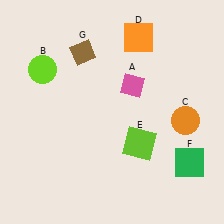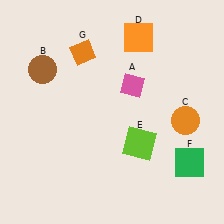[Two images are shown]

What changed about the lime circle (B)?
In Image 1, B is lime. In Image 2, it changed to brown.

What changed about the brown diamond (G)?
In Image 1, G is brown. In Image 2, it changed to orange.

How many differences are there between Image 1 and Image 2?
There are 2 differences between the two images.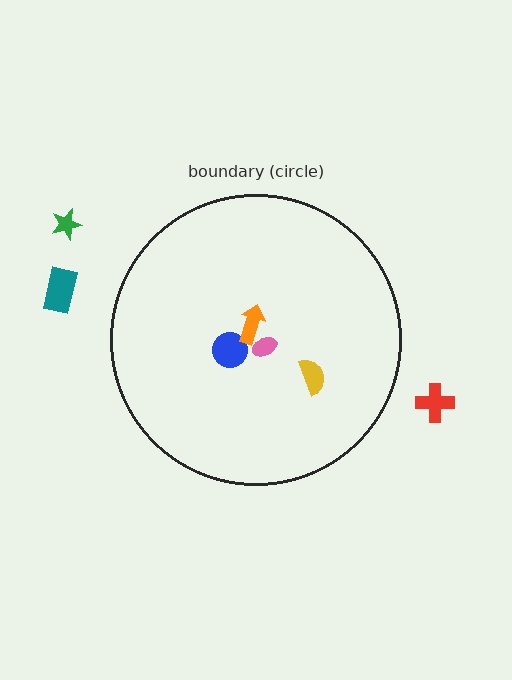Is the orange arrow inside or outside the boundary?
Inside.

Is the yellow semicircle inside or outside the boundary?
Inside.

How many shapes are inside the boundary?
4 inside, 3 outside.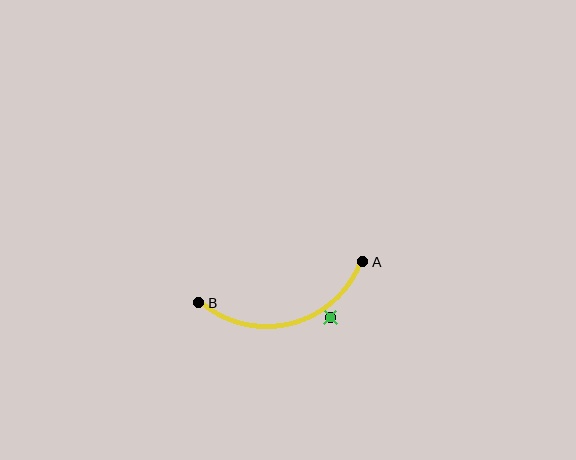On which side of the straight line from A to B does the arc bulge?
The arc bulges below the straight line connecting A and B.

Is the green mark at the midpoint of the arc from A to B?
No — the green mark does not lie on the arc at all. It sits slightly outside the curve.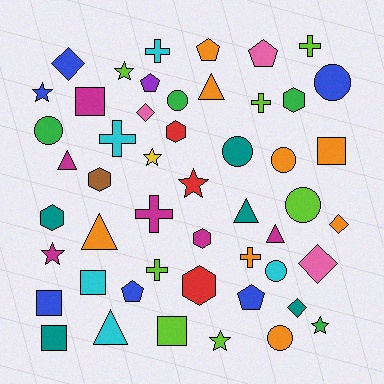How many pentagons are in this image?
There are 5 pentagons.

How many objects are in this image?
There are 50 objects.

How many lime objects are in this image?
There are 7 lime objects.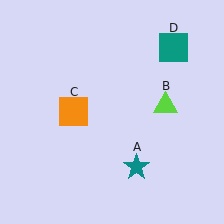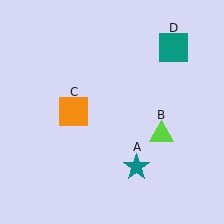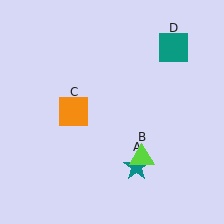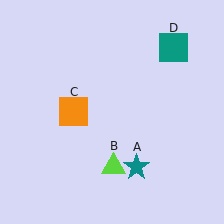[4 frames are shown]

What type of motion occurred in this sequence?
The lime triangle (object B) rotated clockwise around the center of the scene.